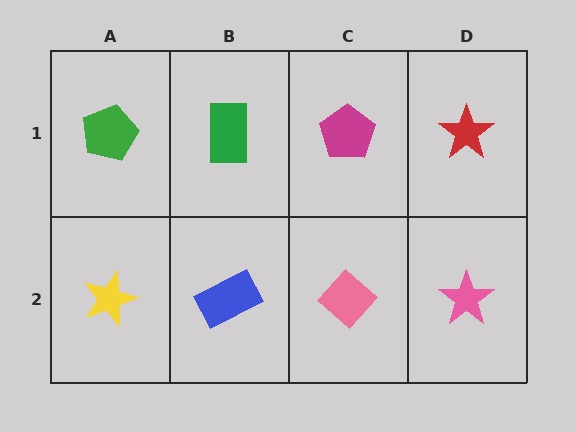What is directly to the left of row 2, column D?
A pink diamond.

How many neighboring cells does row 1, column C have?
3.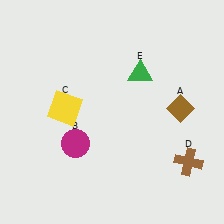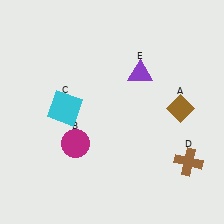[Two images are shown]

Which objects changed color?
C changed from yellow to cyan. E changed from green to purple.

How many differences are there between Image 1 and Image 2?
There are 2 differences between the two images.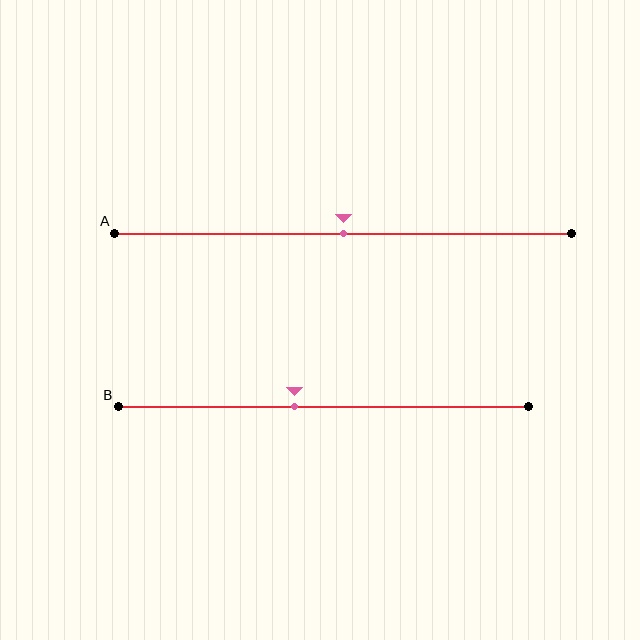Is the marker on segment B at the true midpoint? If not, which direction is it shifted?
No, the marker on segment B is shifted to the left by about 7% of the segment length.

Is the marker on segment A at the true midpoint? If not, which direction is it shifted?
Yes, the marker on segment A is at the true midpoint.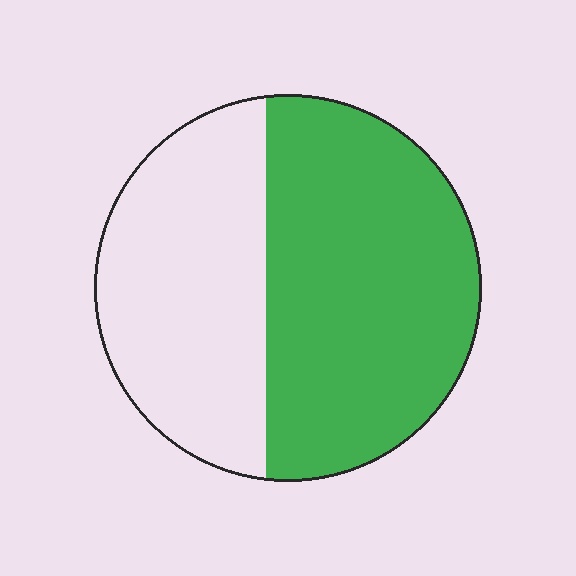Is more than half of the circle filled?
Yes.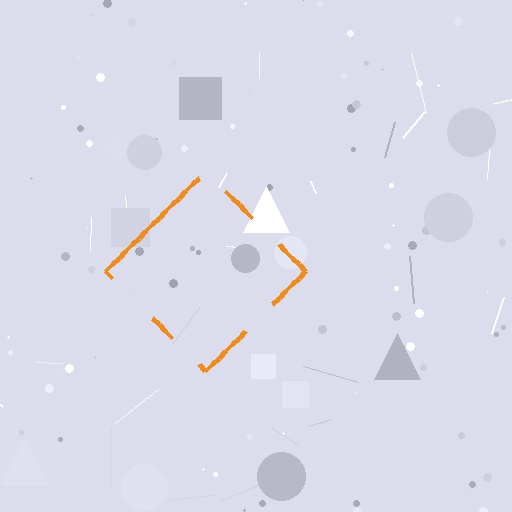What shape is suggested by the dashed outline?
The dashed outline suggests a diamond.